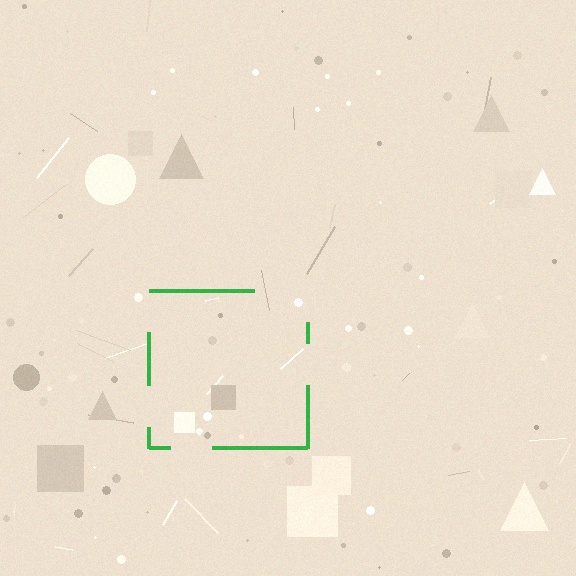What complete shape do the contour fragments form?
The contour fragments form a square.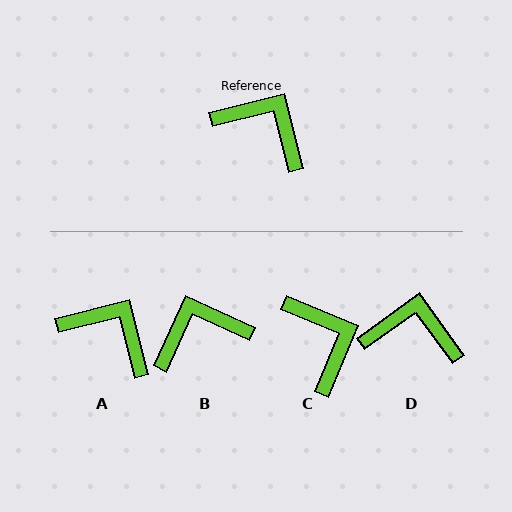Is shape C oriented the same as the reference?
No, it is off by about 36 degrees.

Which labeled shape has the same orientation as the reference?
A.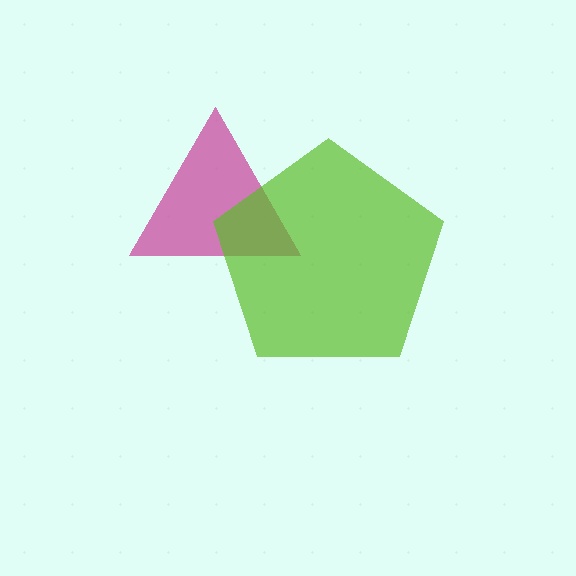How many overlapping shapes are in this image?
There are 2 overlapping shapes in the image.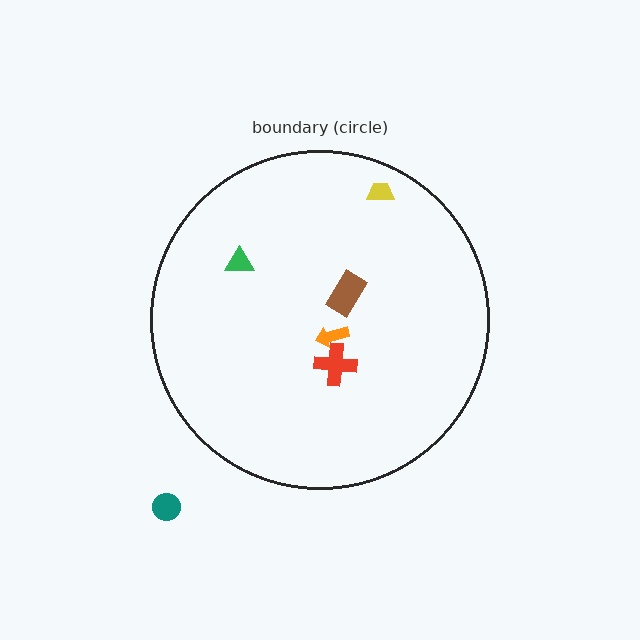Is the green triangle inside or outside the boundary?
Inside.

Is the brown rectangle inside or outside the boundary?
Inside.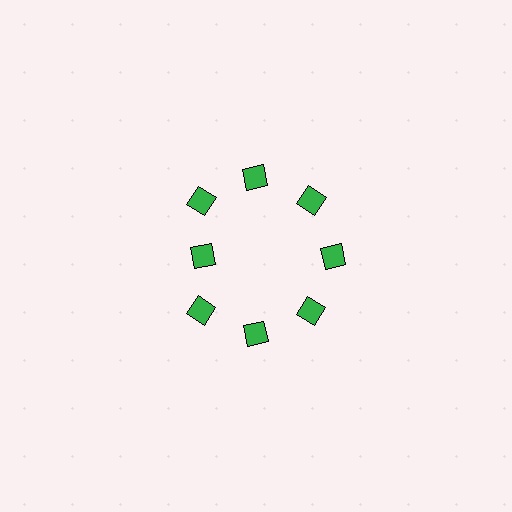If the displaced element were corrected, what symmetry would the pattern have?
It would have 8-fold rotational symmetry — the pattern would map onto itself every 45 degrees.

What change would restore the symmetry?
The symmetry would be restored by moving it outward, back onto the ring so that all 8 diamonds sit at equal angles and equal distance from the center.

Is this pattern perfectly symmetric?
No. The 8 green diamonds are arranged in a ring, but one element near the 9 o'clock position is pulled inward toward the center, breaking the 8-fold rotational symmetry.